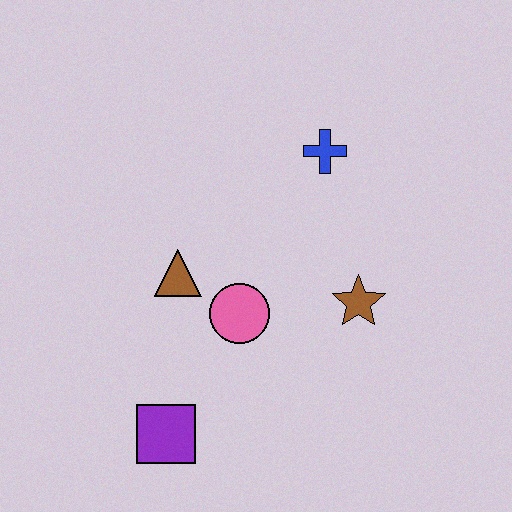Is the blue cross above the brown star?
Yes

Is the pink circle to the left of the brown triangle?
No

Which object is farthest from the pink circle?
The blue cross is farthest from the pink circle.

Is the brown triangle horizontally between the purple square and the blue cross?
Yes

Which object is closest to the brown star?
The pink circle is closest to the brown star.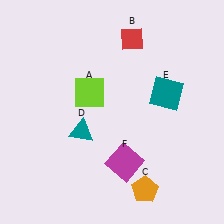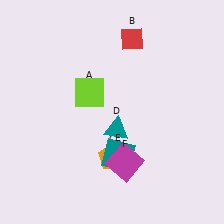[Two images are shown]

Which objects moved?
The objects that moved are: the orange pentagon (C), the teal triangle (D), the teal square (E).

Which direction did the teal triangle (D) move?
The teal triangle (D) moved right.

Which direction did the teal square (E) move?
The teal square (E) moved down.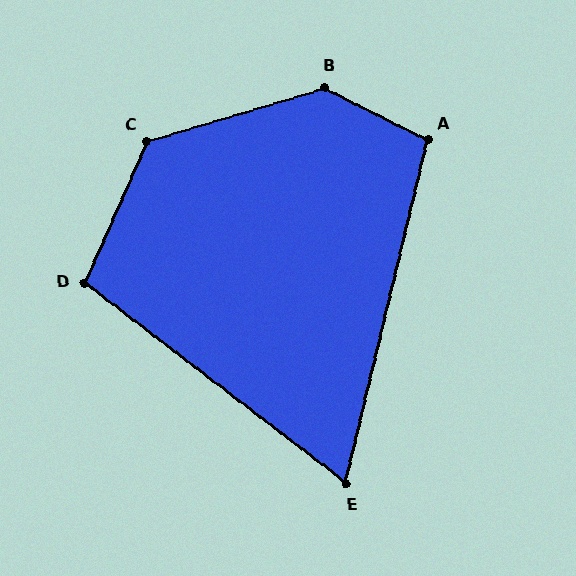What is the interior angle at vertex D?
Approximately 104 degrees (obtuse).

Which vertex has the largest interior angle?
B, at approximately 136 degrees.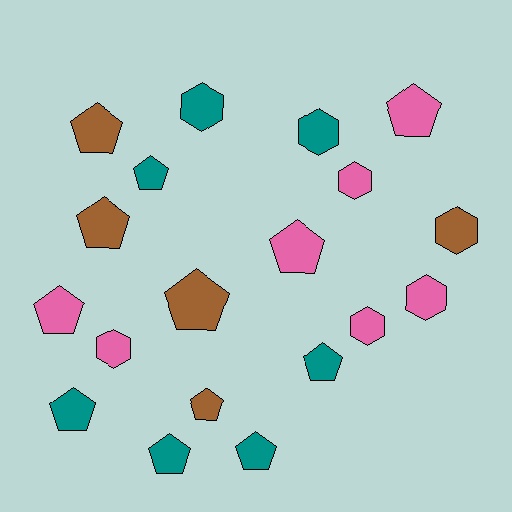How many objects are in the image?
There are 19 objects.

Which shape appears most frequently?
Pentagon, with 12 objects.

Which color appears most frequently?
Pink, with 7 objects.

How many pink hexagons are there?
There are 4 pink hexagons.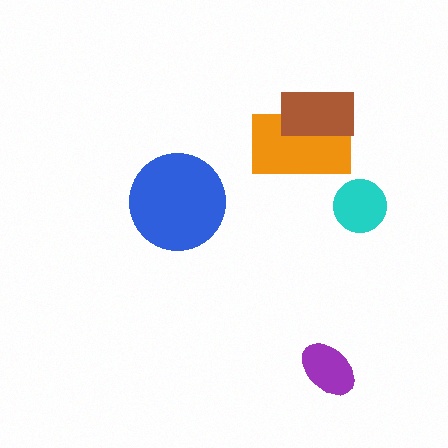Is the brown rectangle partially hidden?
No, no other shape covers it.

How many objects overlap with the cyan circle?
0 objects overlap with the cyan circle.